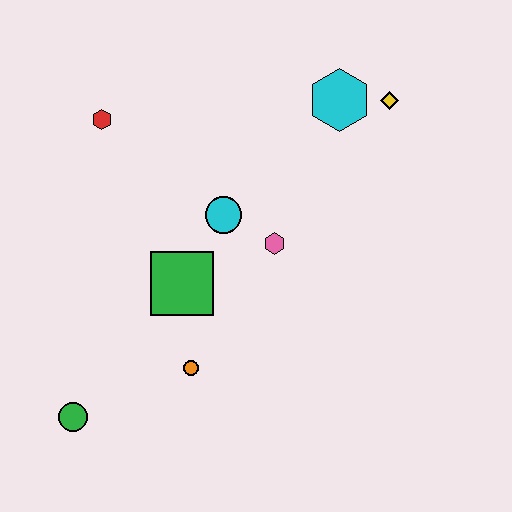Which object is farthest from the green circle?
The yellow diamond is farthest from the green circle.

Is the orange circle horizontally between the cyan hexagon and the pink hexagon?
No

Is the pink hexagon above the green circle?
Yes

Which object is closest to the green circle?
The orange circle is closest to the green circle.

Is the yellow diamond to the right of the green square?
Yes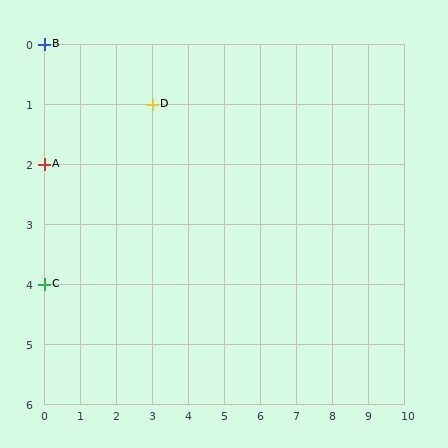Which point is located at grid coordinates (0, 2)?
Point A is at (0, 2).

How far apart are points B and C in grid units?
Points B and C are 4 rows apart.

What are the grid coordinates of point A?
Point A is at grid coordinates (0, 2).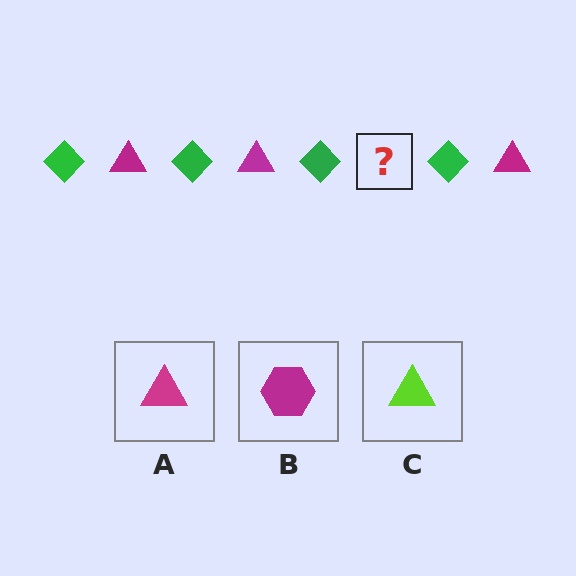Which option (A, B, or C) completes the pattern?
A.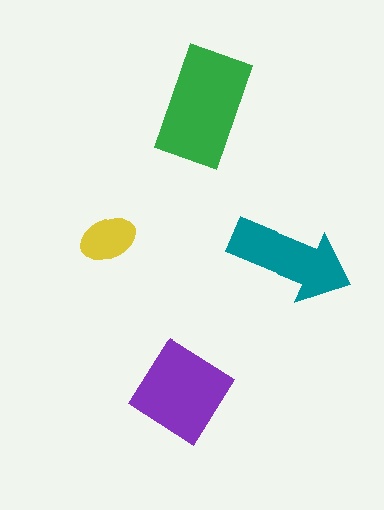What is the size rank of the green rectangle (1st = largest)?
1st.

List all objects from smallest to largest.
The yellow ellipse, the teal arrow, the purple diamond, the green rectangle.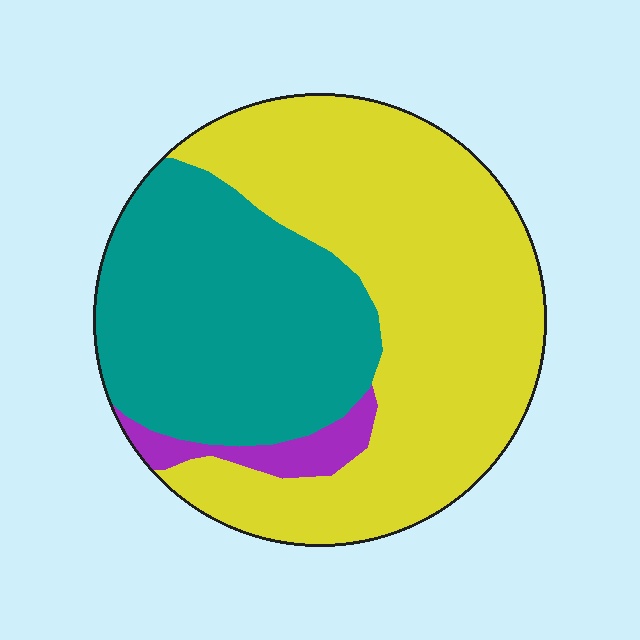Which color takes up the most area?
Yellow, at roughly 55%.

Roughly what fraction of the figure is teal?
Teal covers about 40% of the figure.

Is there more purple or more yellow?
Yellow.